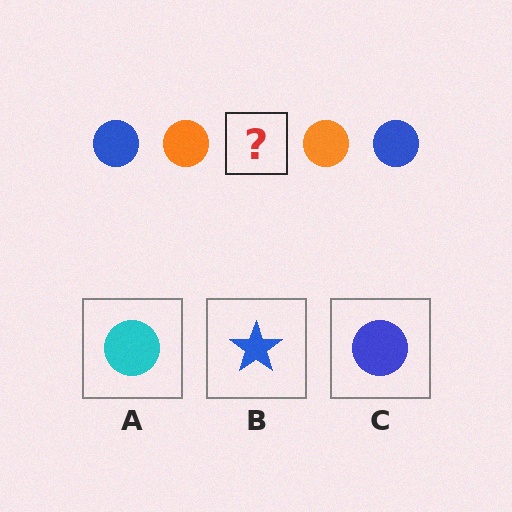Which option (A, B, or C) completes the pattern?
C.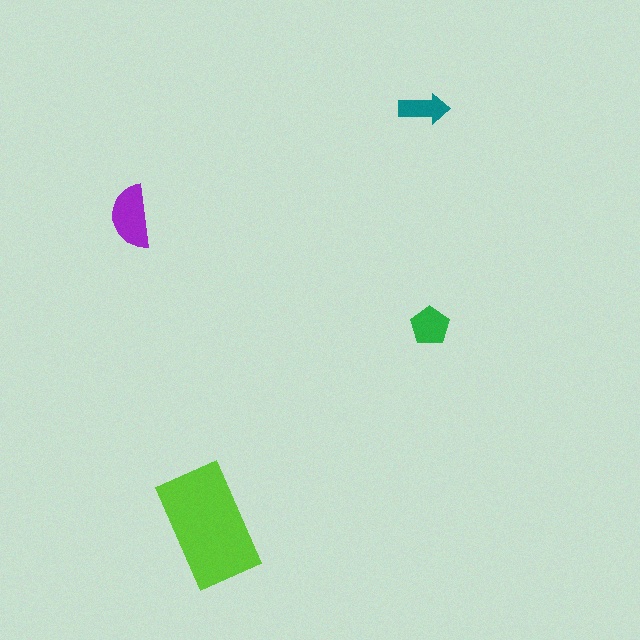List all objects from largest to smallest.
The lime rectangle, the purple semicircle, the green pentagon, the teal arrow.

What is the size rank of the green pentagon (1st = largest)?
3rd.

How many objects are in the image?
There are 4 objects in the image.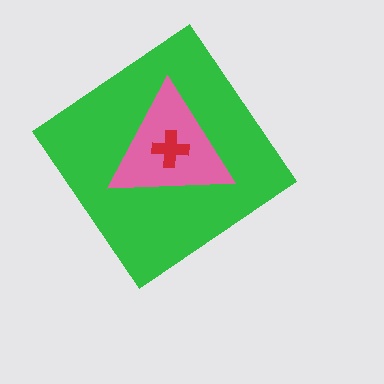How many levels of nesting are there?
3.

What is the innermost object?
The red cross.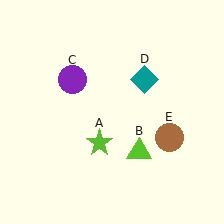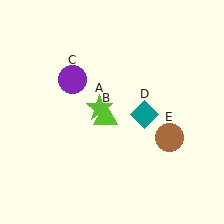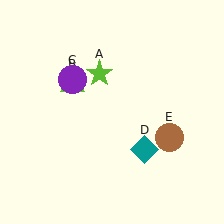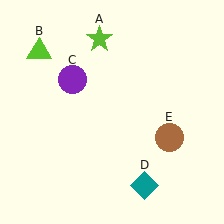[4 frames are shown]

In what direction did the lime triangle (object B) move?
The lime triangle (object B) moved up and to the left.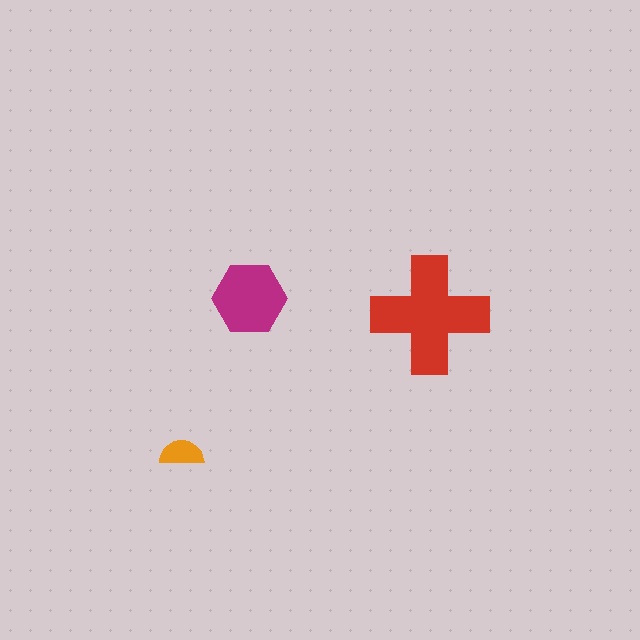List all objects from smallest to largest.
The orange semicircle, the magenta hexagon, the red cross.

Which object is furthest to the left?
The orange semicircle is leftmost.